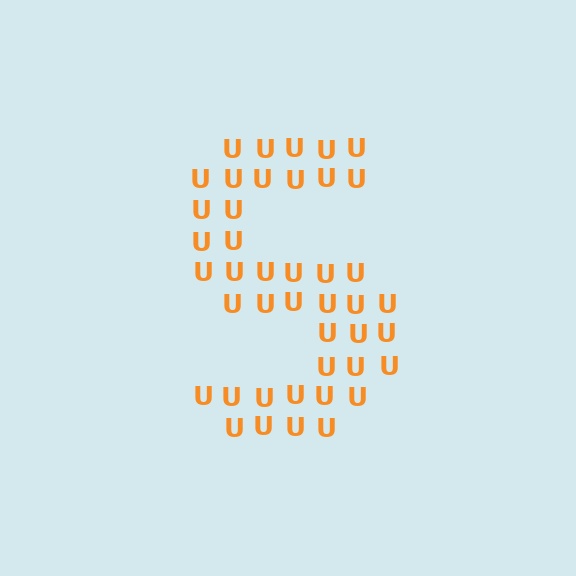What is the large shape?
The large shape is the letter S.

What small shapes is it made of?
It is made of small letter U's.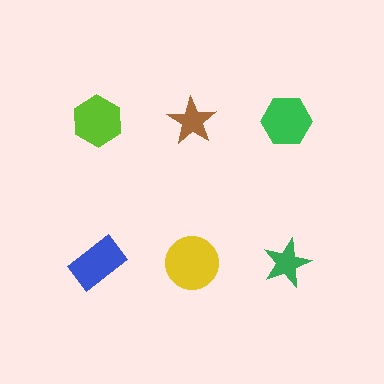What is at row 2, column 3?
A green star.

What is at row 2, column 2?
A yellow circle.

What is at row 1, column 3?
A green hexagon.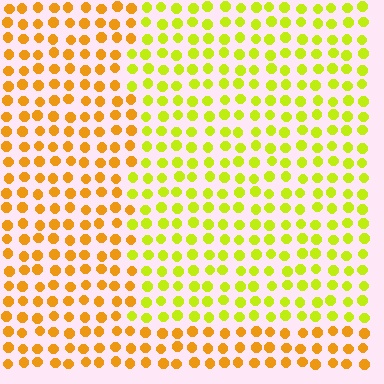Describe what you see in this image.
The image is filled with small orange elements in a uniform arrangement. A rectangle-shaped region is visible where the elements are tinted to a slightly different hue, forming a subtle color boundary.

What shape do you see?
I see a rectangle.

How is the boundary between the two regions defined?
The boundary is defined purely by a slight shift in hue (about 36 degrees). Spacing, size, and orientation are identical on both sides.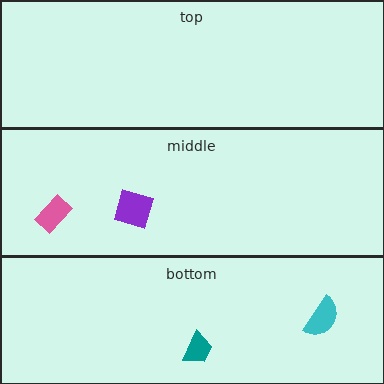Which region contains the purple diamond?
The middle region.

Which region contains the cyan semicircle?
The bottom region.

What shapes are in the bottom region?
The teal trapezoid, the cyan semicircle.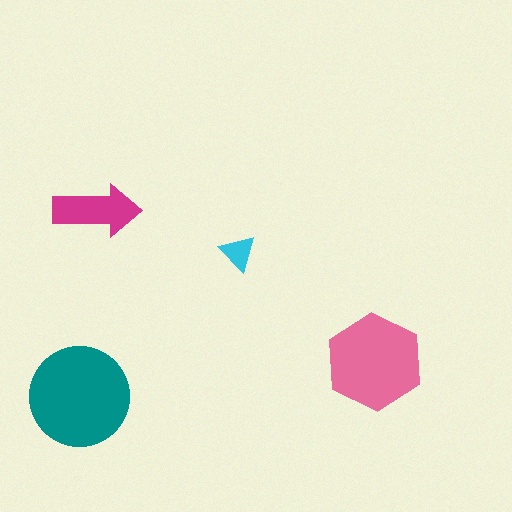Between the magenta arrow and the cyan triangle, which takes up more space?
The magenta arrow.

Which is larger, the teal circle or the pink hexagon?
The teal circle.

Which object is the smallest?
The cyan triangle.